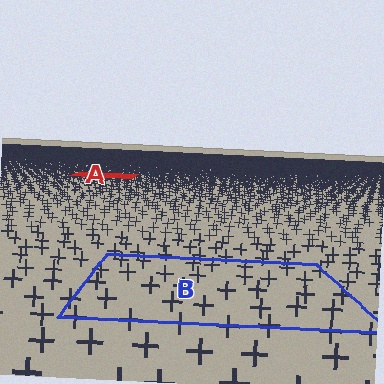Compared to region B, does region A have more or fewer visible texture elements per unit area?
Region A has more texture elements per unit area — they are packed more densely because it is farther away.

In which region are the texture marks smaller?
The texture marks are smaller in region A, because it is farther away.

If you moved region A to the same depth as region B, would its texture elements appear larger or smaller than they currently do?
They would appear larger. At a closer depth, the same texture elements are projected at a bigger on-screen size.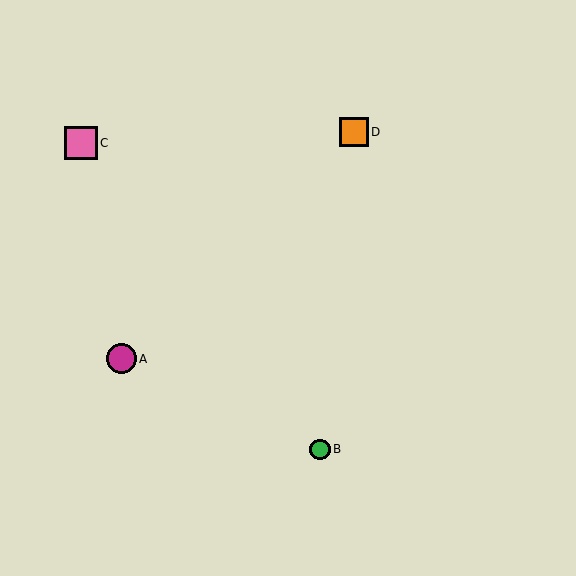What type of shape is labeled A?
Shape A is a magenta circle.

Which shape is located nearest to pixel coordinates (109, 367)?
The magenta circle (labeled A) at (121, 359) is nearest to that location.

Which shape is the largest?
The pink square (labeled C) is the largest.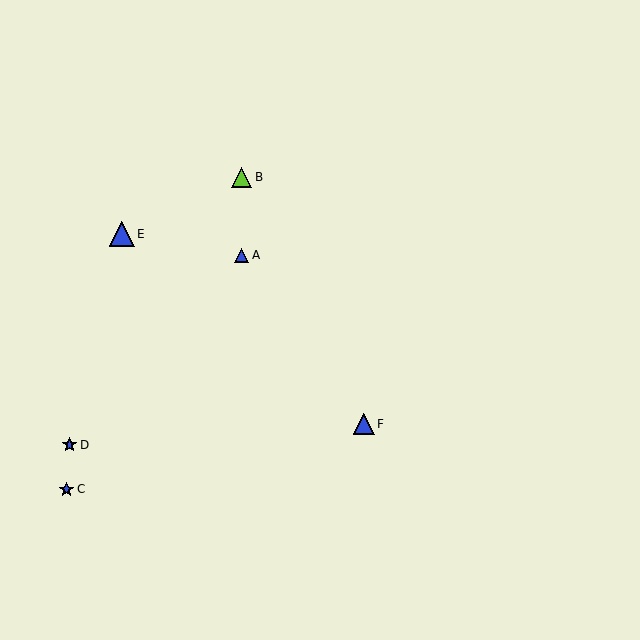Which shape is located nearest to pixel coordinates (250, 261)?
The blue triangle (labeled A) at (242, 256) is nearest to that location.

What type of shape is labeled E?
Shape E is a blue triangle.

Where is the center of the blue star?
The center of the blue star is at (70, 445).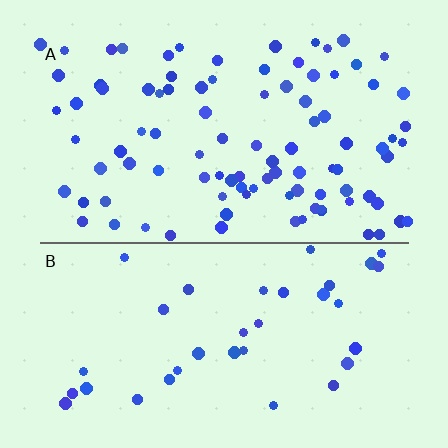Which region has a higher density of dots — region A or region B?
A (the top).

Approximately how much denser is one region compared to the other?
Approximately 2.7× — region A over region B.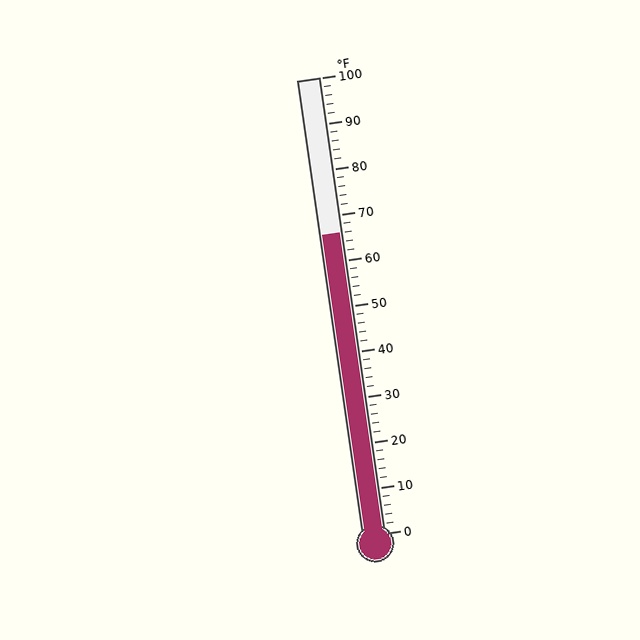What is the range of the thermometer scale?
The thermometer scale ranges from 0°F to 100°F.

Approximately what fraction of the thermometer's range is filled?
The thermometer is filled to approximately 65% of its range.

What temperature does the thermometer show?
The thermometer shows approximately 66°F.